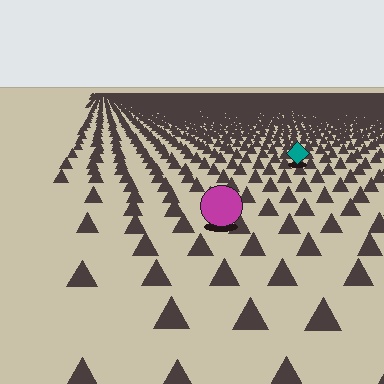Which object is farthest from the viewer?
The teal diamond is farthest from the viewer. It appears smaller and the ground texture around it is denser.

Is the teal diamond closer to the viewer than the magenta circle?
No. The magenta circle is closer — you can tell from the texture gradient: the ground texture is coarser near it.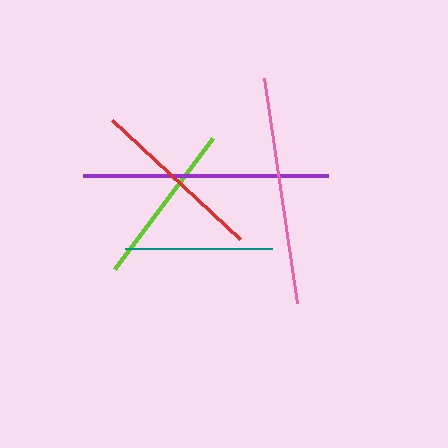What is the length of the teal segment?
The teal segment is approximately 147 pixels long.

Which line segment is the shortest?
The teal line is the shortest at approximately 147 pixels.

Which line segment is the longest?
The purple line is the longest at approximately 245 pixels.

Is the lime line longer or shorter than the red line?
The red line is longer than the lime line.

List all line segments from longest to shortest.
From longest to shortest: purple, pink, red, lime, teal.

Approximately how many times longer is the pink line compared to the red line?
The pink line is approximately 1.3 times the length of the red line.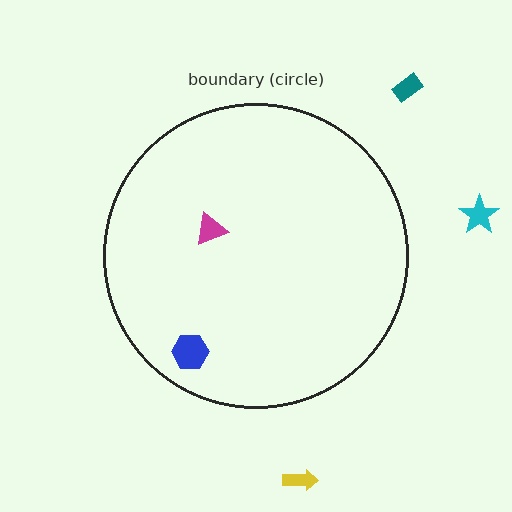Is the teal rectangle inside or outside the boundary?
Outside.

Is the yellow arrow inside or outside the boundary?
Outside.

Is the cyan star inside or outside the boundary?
Outside.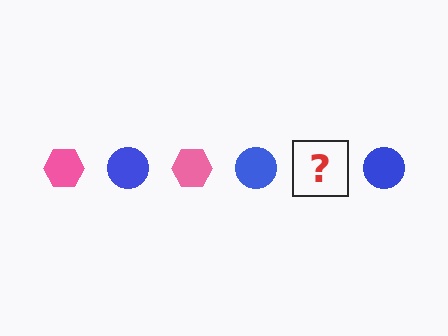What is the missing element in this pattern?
The missing element is a pink hexagon.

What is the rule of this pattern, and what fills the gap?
The rule is that the pattern alternates between pink hexagon and blue circle. The gap should be filled with a pink hexagon.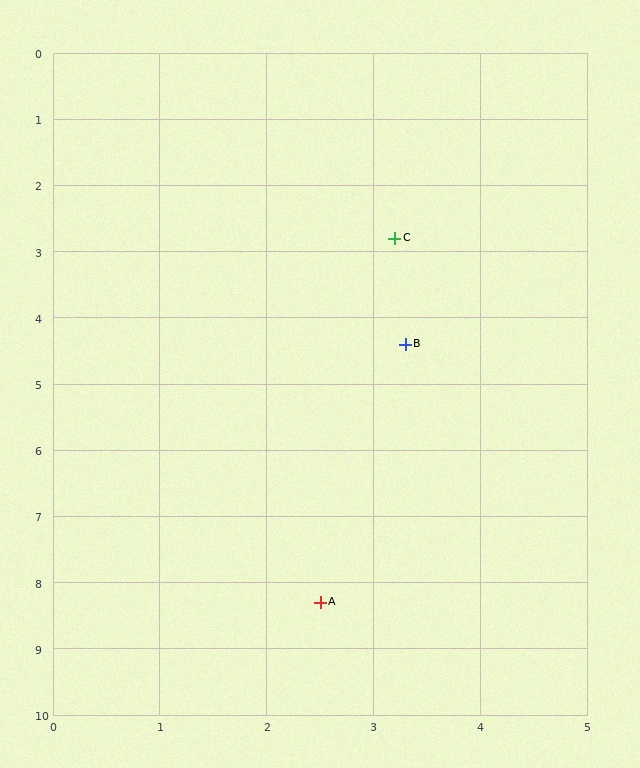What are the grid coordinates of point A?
Point A is at approximately (2.5, 8.3).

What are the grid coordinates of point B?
Point B is at approximately (3.3, 4.4).